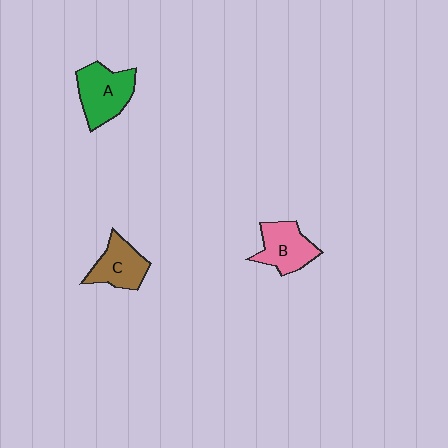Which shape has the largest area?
Shape A (green).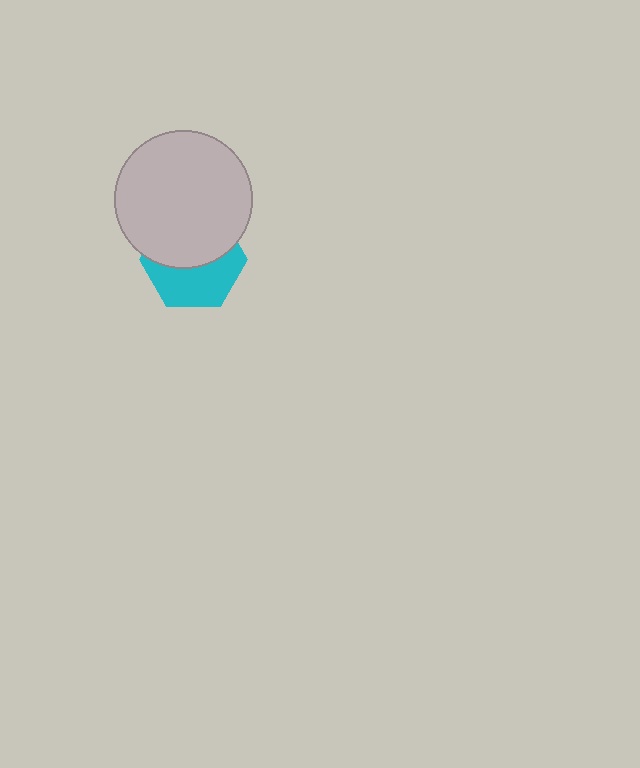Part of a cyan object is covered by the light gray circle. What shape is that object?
It is a hexagon.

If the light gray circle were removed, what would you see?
You would see the complete cyan hexagon.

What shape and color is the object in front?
The object in front is a light gray circle.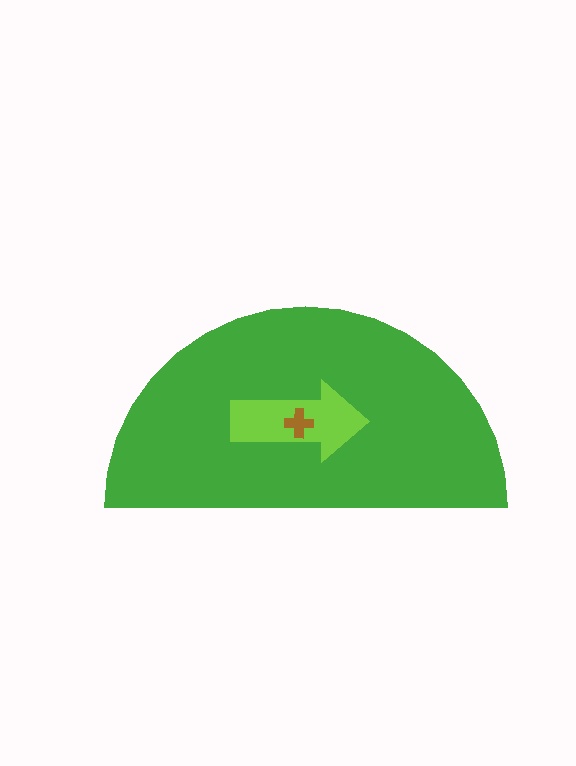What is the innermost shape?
The brown cross.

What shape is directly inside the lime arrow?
The brown cross.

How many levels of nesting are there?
3.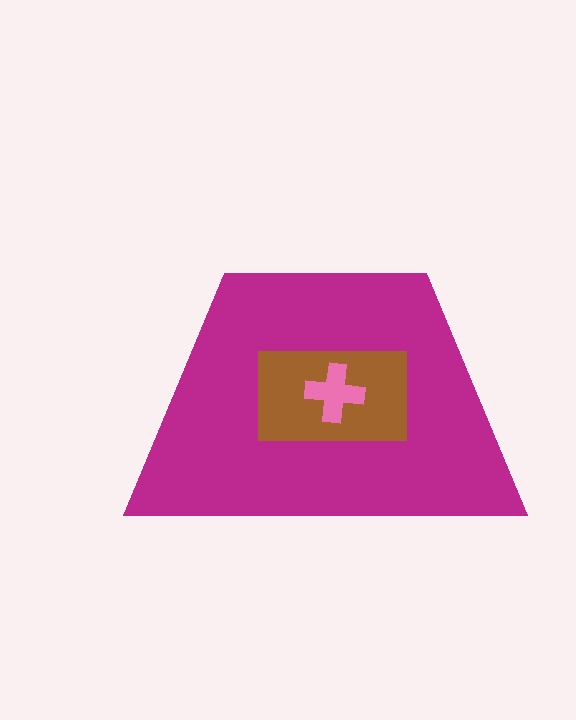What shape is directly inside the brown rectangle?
The pink cross.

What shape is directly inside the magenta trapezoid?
The brown rectangle.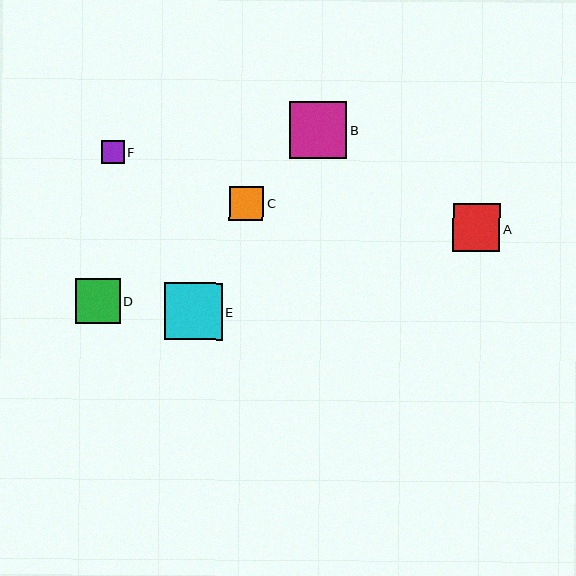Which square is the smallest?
Square F is the smallest with a size of approximately 23 pixels.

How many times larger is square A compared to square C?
Square A is approximately 1.4 times the size of square C.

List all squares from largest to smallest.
From largest to smallest: E, B, A, D, C, F.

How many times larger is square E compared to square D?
Square E is approximately 1.3 times the size of square D.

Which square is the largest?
Square E is the largest with a size of approximately 58 pixels.